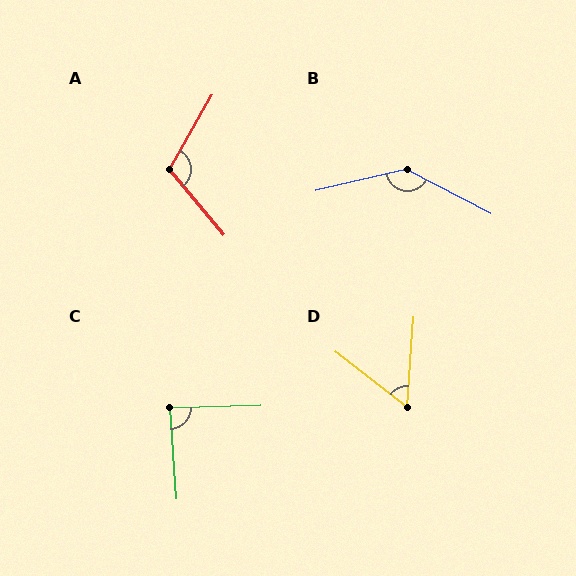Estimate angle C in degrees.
Approximately 87 degrees.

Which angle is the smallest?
D, at approximately 56 degrees.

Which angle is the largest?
B, at approximately 139 degrees.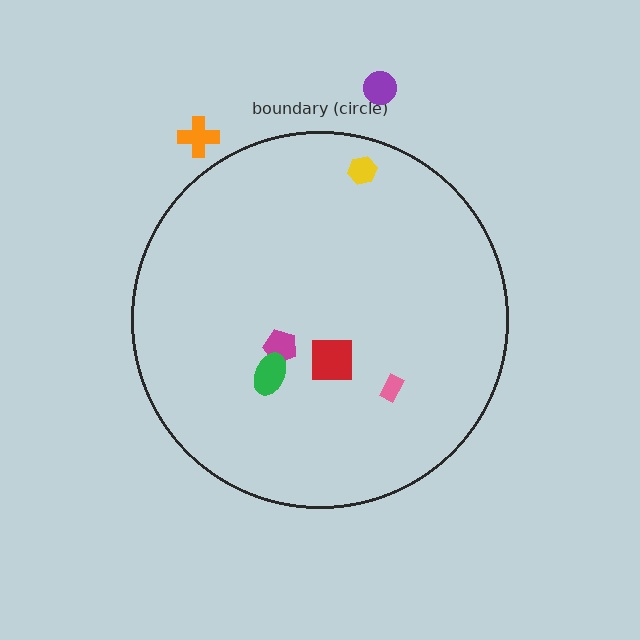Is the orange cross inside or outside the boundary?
Outside.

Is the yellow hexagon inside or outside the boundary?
Inside.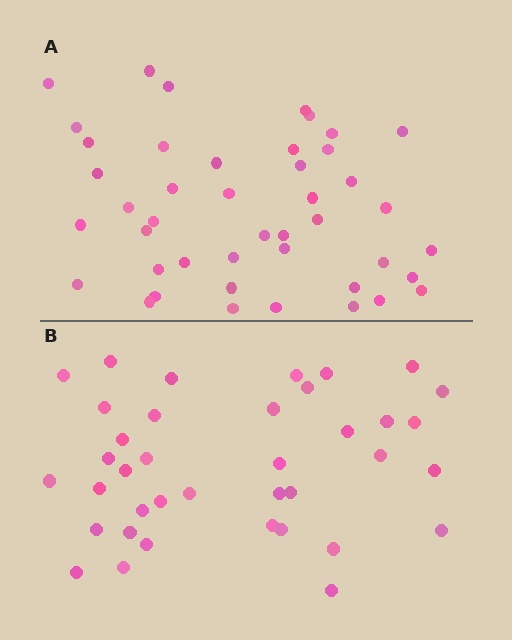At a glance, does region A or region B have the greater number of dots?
Region A (the top region) has more dots.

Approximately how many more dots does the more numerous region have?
Region A has about 6 more dots than region B.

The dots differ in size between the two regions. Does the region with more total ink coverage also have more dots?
No. Region B has more total ink coverage because its dots are larger, but region A actually contains more individual dots. Total area can be misleading — the number of items is what matters here.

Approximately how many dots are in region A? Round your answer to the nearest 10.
About 40 dots. (The exact count is 44, which rounds to 40.)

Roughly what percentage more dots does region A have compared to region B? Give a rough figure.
About 15% more.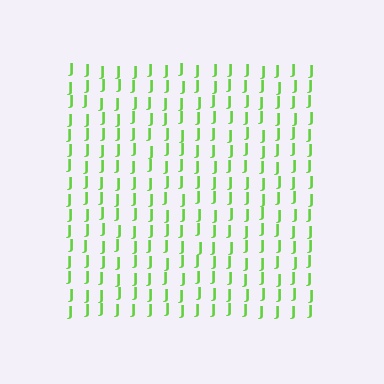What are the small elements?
The small elements are letter J's.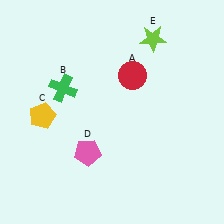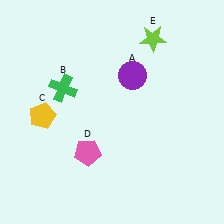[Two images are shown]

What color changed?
The circle (A) changed from red in Image 1 to purple in Image 2.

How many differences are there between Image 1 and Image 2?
There is 1 difference between the two images.